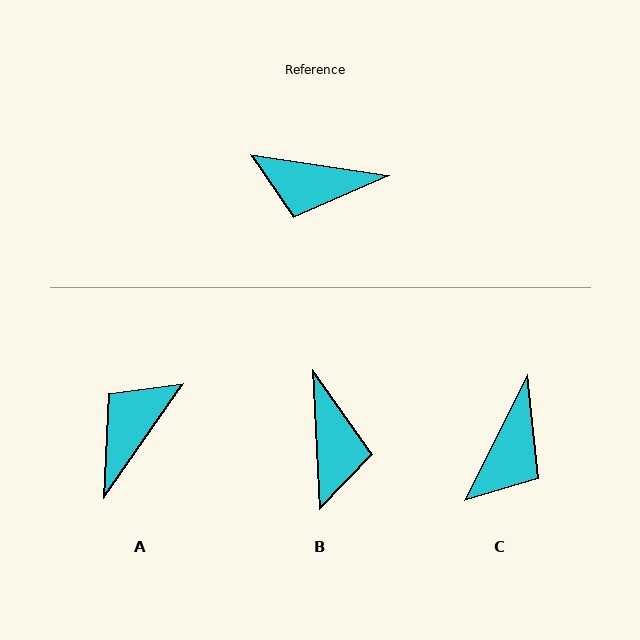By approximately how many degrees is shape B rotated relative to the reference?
Approximately 101 degrees counter-clockwise.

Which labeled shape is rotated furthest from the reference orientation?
A, about 116 degrees away.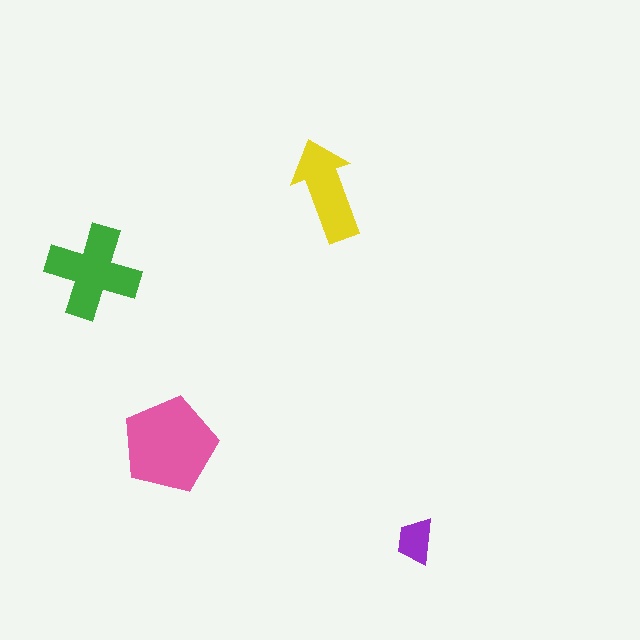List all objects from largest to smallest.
The pink pentagon, the green cross, the yellow arrow, the purple trapezoid.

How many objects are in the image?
There are 4 objects in the image.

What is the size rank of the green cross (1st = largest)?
2nd.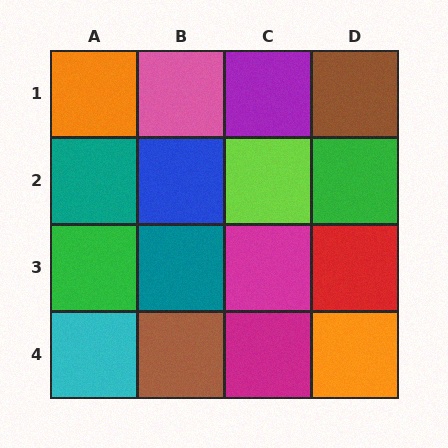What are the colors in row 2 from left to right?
Teal, blue, lime, green.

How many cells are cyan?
1 cell is cyan.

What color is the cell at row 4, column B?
Brown.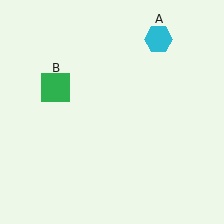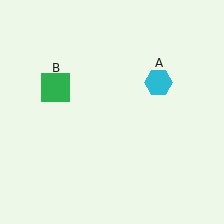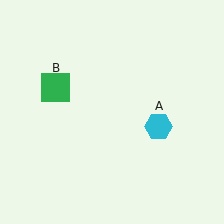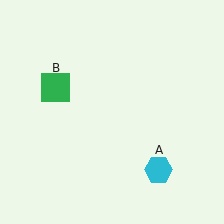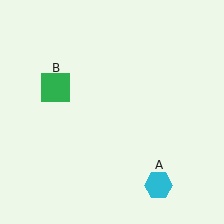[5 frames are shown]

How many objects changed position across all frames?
1 object changed position: cyan hexagon (object A).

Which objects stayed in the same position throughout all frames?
Green square (object B) remained stationary.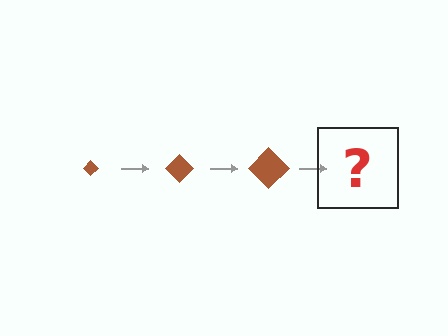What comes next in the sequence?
The next element should be a brown diamond, larger than the previous one.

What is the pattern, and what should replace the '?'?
The pattern is that the diamond gets progressively larger each step. The '?' should be a brown diamond, larger than the previous one.